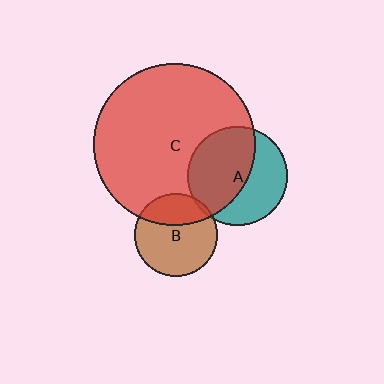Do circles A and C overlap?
Yes.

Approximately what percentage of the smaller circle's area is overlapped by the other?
Approximately 55%.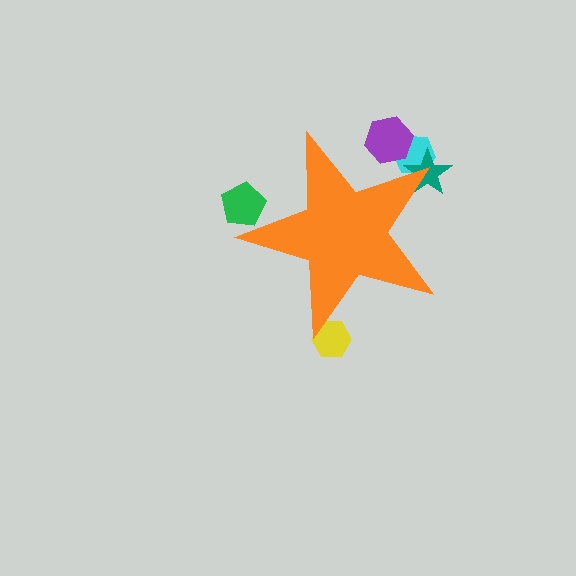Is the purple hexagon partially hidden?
Yes, the purple hexagon is partially hidden behind the orange star.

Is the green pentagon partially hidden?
Yes, the green pentagon is partially hidden behind the orange star.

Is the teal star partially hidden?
Yes, the teal star is partially hidden behind the orange star.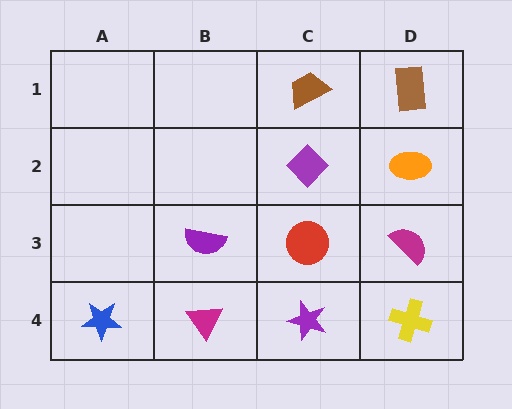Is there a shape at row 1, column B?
No, that cell is empty.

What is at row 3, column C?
A red circle.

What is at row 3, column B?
A purple semicircle.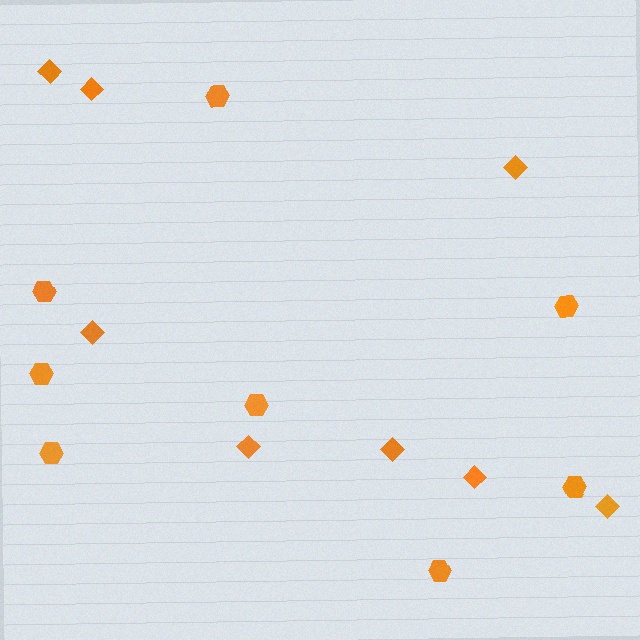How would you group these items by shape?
There are 2 groups: one group of diamonds (8) and one group of hexagons (8).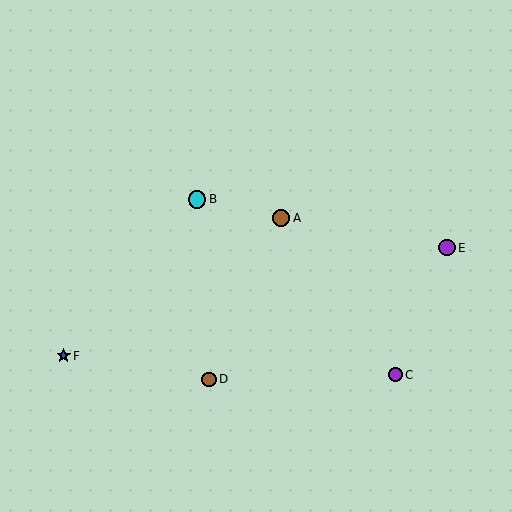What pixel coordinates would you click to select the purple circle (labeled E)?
Click at (447, 248) to select the purple circle E.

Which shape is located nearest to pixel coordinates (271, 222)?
The brown circle (labeled A) at (281, 218) is nearest to that location.